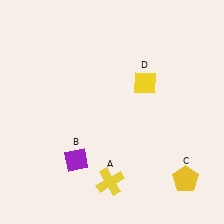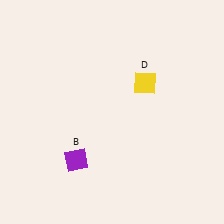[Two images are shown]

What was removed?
The yellow pentagon (C), the yellow cross (A) were removed in Image 2.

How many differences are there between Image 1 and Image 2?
There are 2 differences between the two images.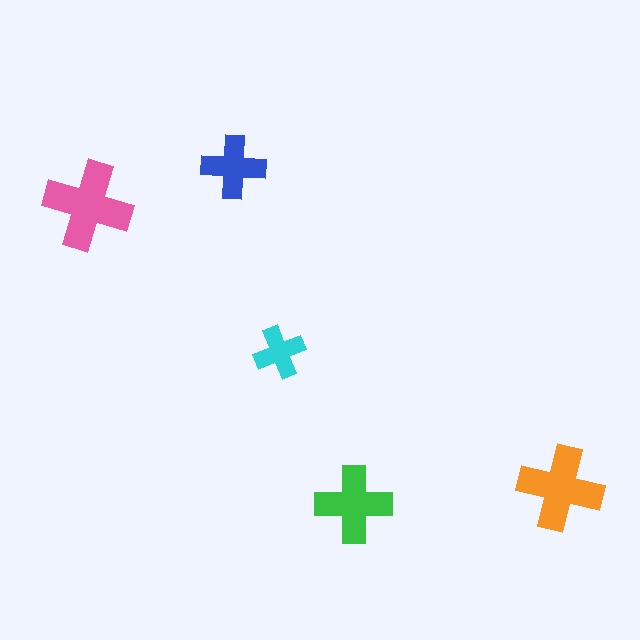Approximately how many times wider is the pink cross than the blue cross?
About 1.5 times wider.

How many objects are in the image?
There are 5 objects in the image.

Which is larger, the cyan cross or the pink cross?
The pink one.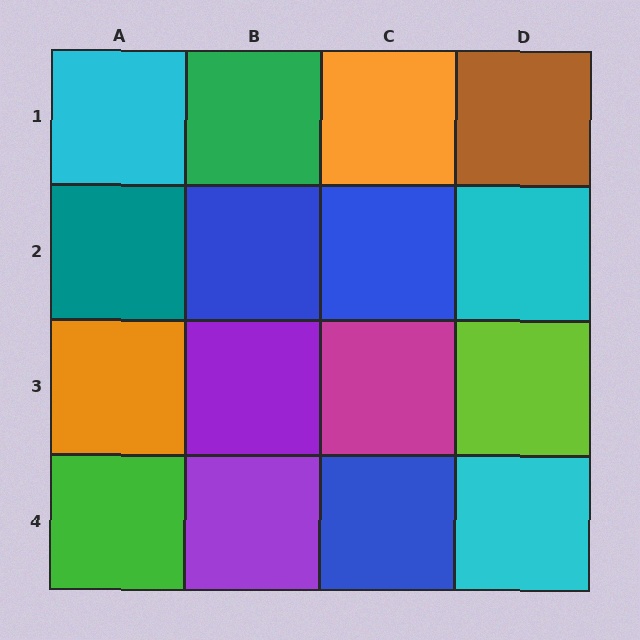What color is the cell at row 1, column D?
Brown.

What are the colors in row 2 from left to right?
Teal, blue, blue, cyan.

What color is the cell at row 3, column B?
Purple.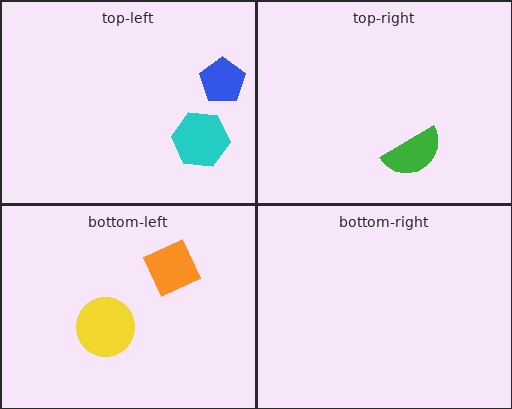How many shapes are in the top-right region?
1.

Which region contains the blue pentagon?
The top-left region.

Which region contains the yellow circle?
The bottom-left region.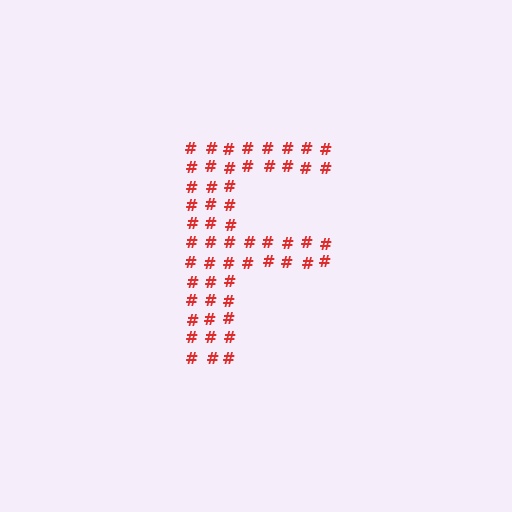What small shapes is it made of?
It is made of small hash symbols.